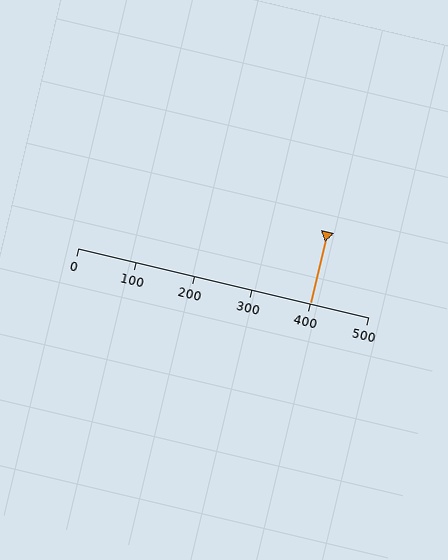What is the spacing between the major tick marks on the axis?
The major ticks are spaced 100 apart.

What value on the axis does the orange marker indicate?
The marker indicates approximately 400.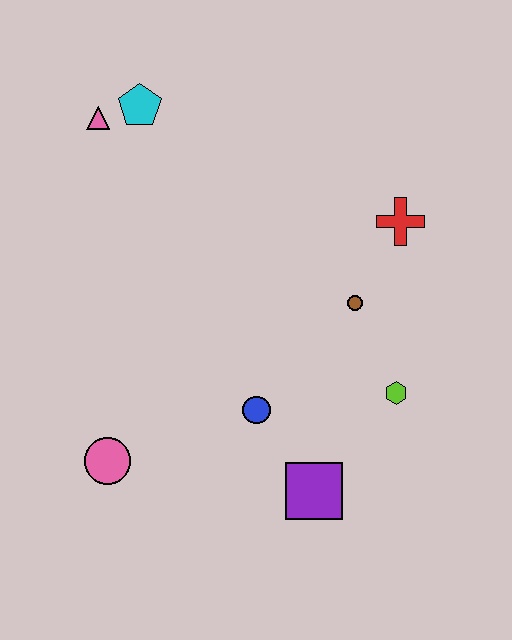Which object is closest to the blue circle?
The purple square is closest to the blue circle.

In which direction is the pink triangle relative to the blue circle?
The pink triangle is above the blue circle.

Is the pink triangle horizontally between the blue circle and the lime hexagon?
No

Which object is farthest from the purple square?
The pink triangle is farthest from the purple square.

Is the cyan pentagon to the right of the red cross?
No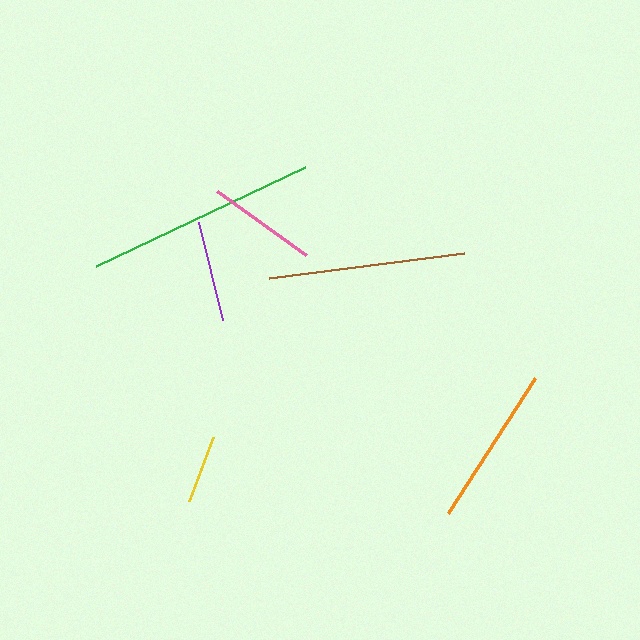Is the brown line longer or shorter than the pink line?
The brown line is longer than the pink line.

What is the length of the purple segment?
The purple segment is approximately 100 pixels long.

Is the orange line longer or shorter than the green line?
The green line is longer than the orange line.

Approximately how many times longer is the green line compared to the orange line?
The green line is approximately 1.4 times the length of the orange line.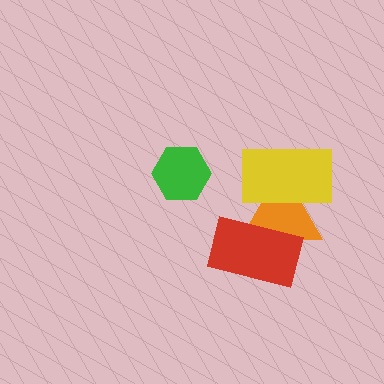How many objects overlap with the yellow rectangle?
1 object overlaps with the yellow rectangle.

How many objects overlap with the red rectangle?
1 object overlaps with the red rectangle.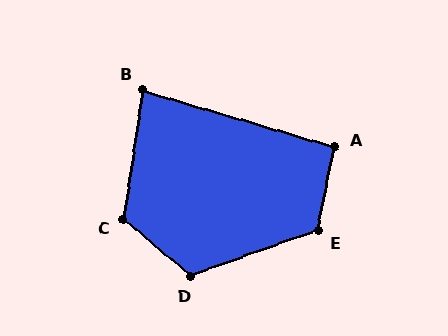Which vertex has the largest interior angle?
C, at approximately 122 degrees.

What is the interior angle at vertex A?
Approximately 95 degrees (approximately right).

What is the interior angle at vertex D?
Approximately 120 degrees (obtuse).